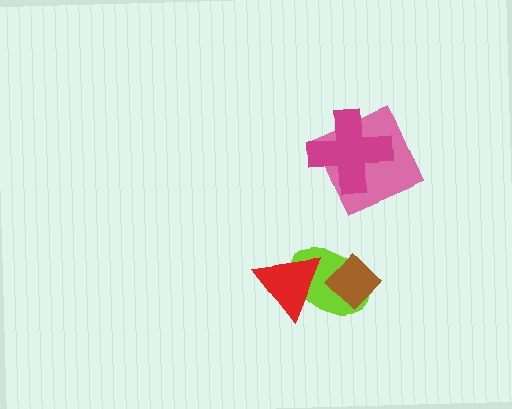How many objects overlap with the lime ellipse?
2 objects overlap with the lime ellipse.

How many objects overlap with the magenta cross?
1 object overlaps with the magenta cross.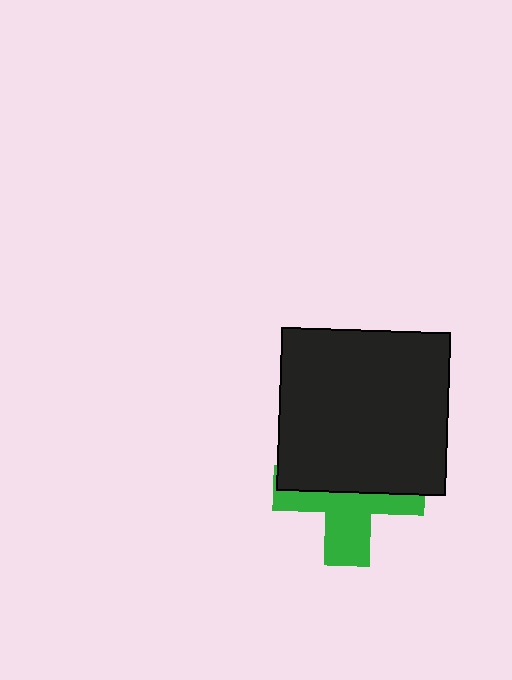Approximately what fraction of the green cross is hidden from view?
Roughly 53% of the green cross is hidden behind the black rectangle.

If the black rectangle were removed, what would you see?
You would see the complete green cross.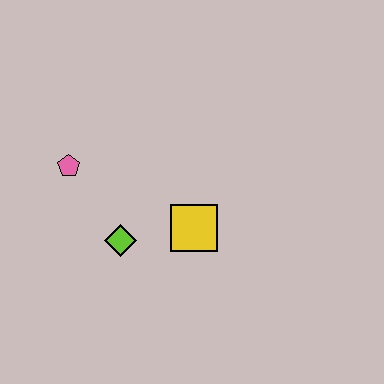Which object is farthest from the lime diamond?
The pink pentagon is farthest from the lime diamond.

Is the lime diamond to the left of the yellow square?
Yes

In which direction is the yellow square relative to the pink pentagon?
The yellow square is to the right of the pink pentagon.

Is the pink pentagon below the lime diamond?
No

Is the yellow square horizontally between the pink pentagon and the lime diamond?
No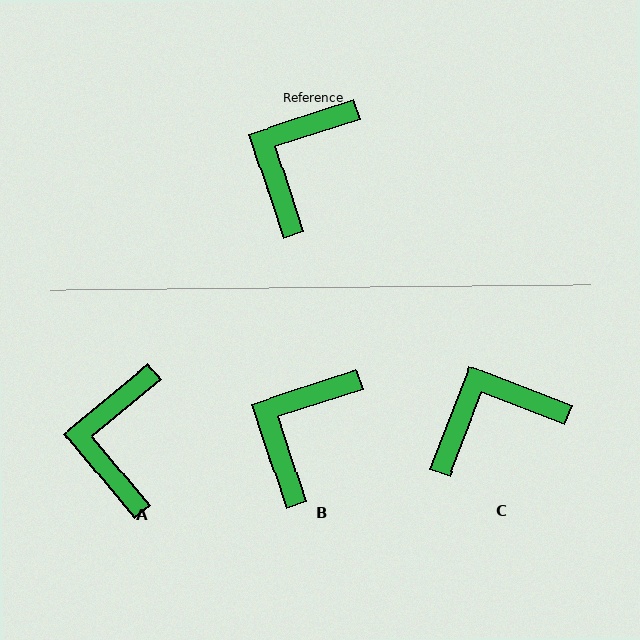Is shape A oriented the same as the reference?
No, it is off by about 22 degrees.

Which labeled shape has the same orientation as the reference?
B.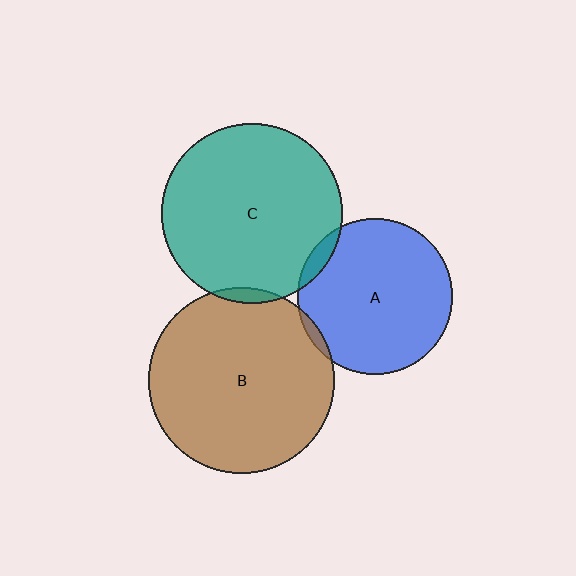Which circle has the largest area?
Circle B (brown).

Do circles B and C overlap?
Yes.